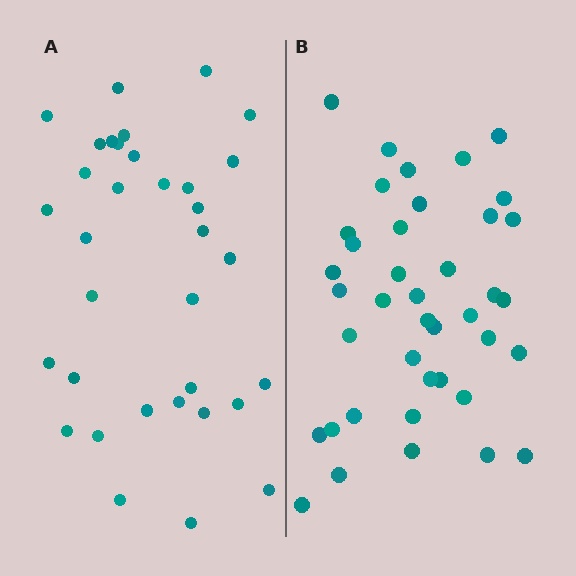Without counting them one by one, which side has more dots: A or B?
Region B (the right region) has more dots.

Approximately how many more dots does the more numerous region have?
Region B has about 6 more dots than region A.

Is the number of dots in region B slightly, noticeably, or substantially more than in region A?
Region B has only slightly more — the two regions are fairly close. The ratio is roughly 1.2 to 1.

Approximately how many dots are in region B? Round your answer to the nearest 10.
About 40 dots.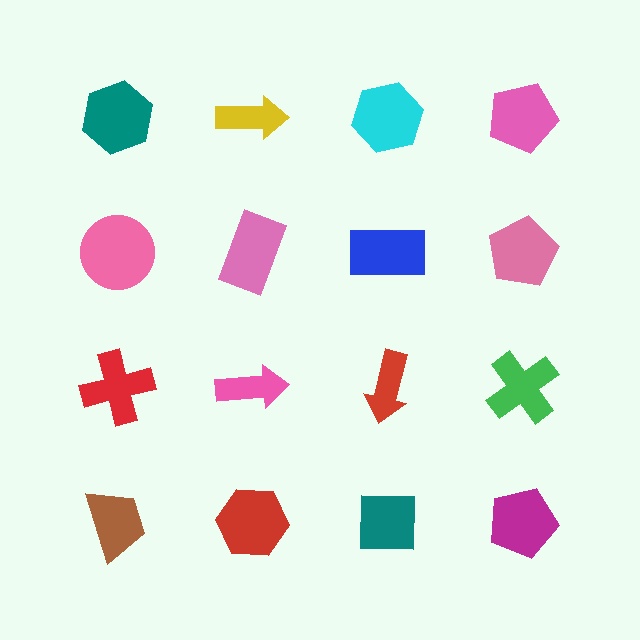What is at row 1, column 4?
A pink pentagon.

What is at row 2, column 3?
A blue rectangle.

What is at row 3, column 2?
A pink arrow.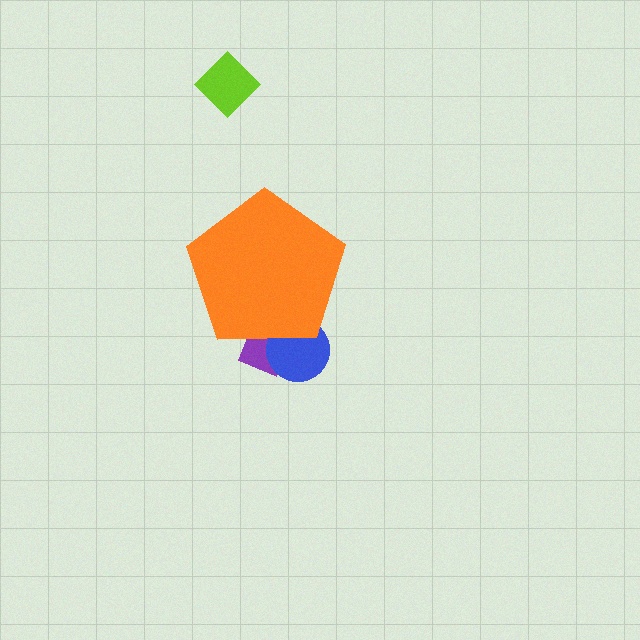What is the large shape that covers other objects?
An orange pentagon.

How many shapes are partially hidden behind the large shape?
2 shapes are partially hidden.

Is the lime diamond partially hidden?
No, the lime diamond is fully visible.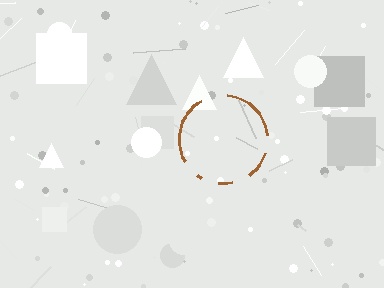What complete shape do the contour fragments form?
The contour fragments form a circle.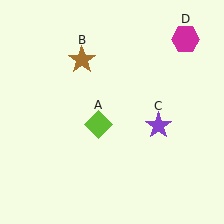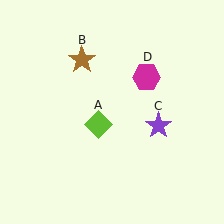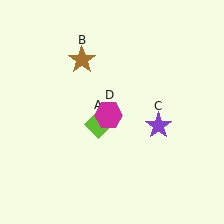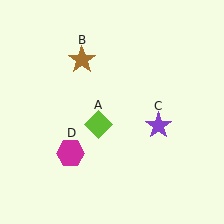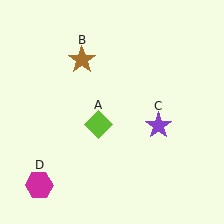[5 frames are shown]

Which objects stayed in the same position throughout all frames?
Lime diamond (object A) and brown star (object B) and purple star (object C) remained stationary.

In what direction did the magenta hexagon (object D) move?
The magenta hexagon (object D) moved down and to the left.